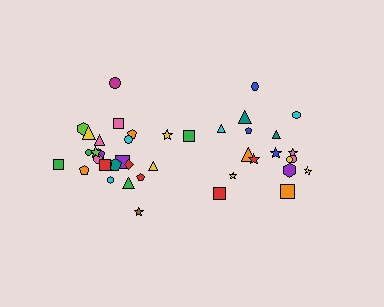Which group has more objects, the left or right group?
The left group.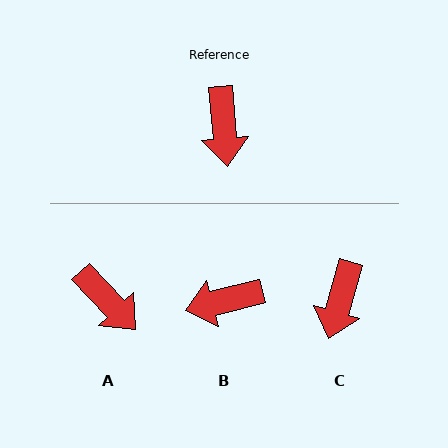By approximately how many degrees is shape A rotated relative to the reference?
Approximately 39 degrees counter-clockwise.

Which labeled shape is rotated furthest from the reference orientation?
B, about 81 degrees away.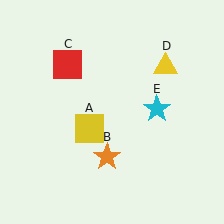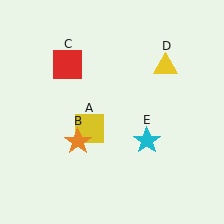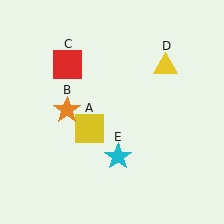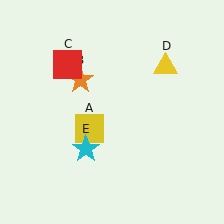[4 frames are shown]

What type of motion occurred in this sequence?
The orange star (object B), cyan star (object E) rotated clockwise around the center of the scene.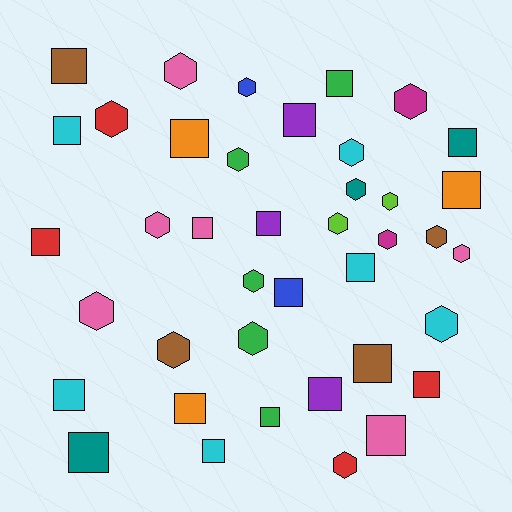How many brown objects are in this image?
There are 4 brown objects.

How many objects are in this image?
There are 40 objects.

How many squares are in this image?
There are 21 squares.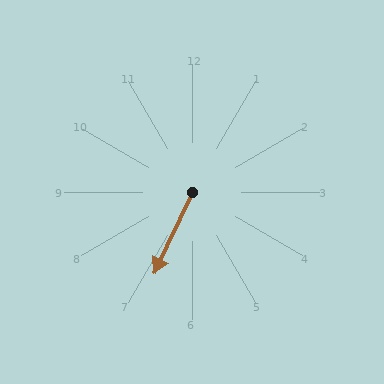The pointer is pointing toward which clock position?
Roughly 7 o'clock.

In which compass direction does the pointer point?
Southwest.